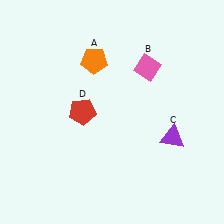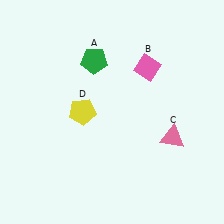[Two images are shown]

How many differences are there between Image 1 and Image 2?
There are 3 differences between the two images.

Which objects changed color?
A changed from orange to green. C changed from purple to pink. D changed from red to yellow.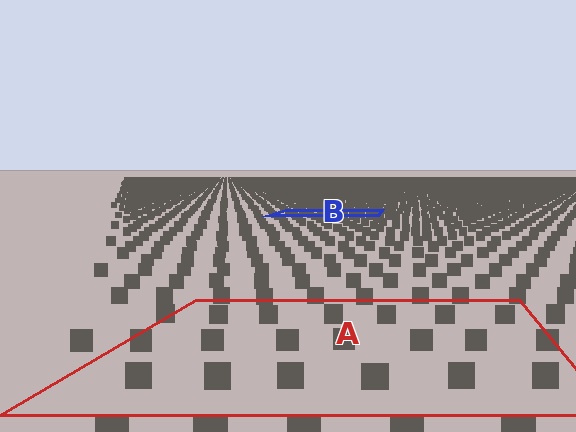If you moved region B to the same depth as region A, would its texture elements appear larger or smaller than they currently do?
They would appear larger. At a closer depth, the same texture elements are projected at a bigger on-screen size.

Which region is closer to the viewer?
Region A is closer. The texture elements there are larger and more spread out.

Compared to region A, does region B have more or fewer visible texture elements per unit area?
Region B has more texture elements per unit area — they are packed more densely because it is farther away.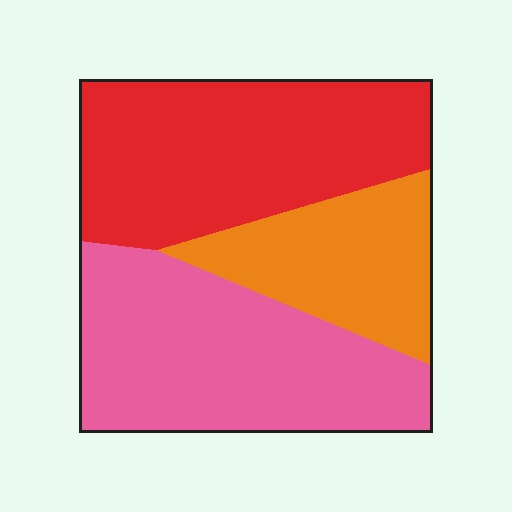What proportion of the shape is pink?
Pink takes up between a quarter and a half of the shape.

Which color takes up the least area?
Orange, at roughly 20%.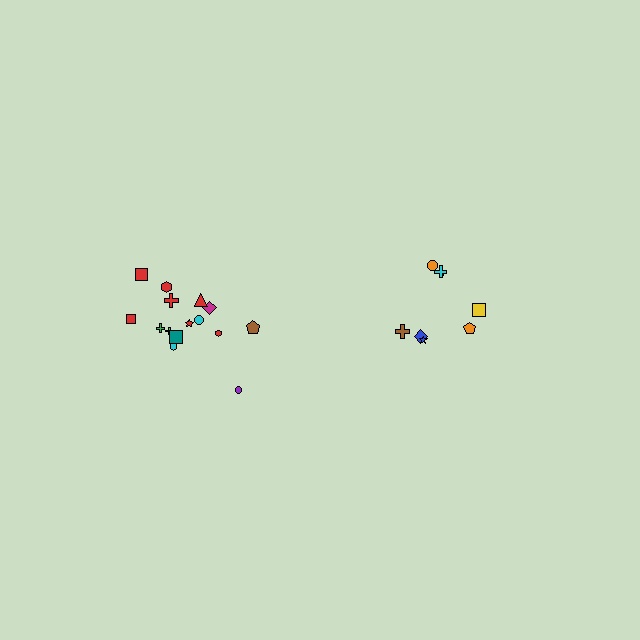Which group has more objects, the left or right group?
The left group.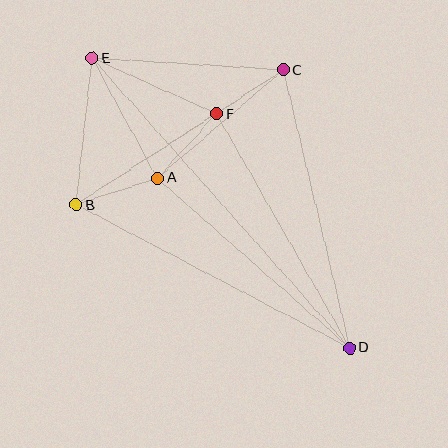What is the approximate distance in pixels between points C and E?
The distance between C and E is approximately 191 pixels.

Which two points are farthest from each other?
Points D and E are farthest from each other.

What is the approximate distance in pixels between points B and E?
The distance between B and E is approximately 148 pixels.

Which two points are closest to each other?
Points C and F are closest to each other.